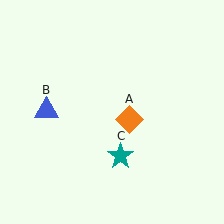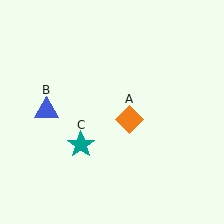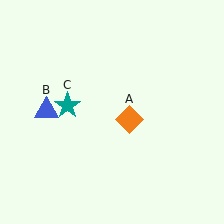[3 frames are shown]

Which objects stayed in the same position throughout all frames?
Orange diamond (object A) and blue triangle (object B) remained stationary.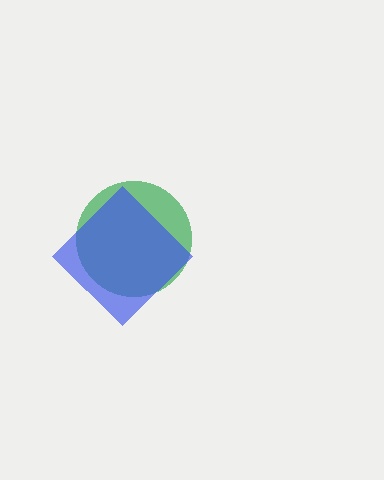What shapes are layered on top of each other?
The layered shapes are: a green circle, a blue diamond.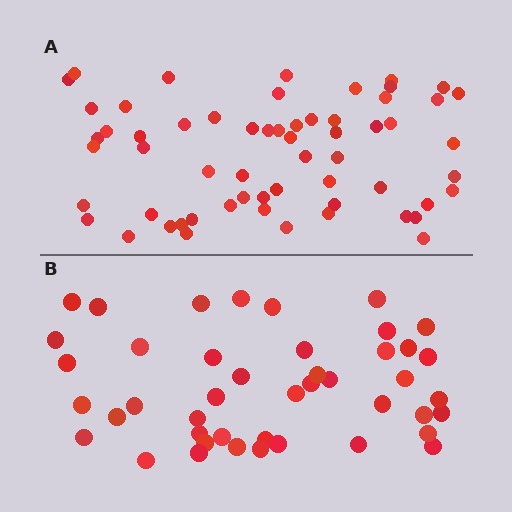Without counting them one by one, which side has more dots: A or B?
Region A (the top region) has more dots.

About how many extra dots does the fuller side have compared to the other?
Region A has approximately 15 more dots than region B.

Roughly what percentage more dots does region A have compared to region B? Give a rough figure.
About 35% more.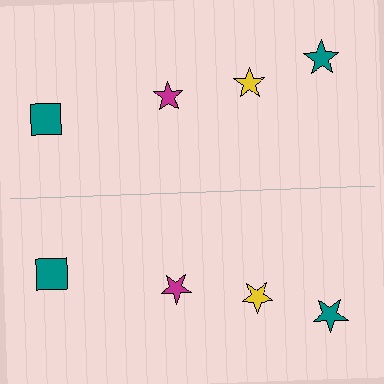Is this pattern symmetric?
Yes, this pattern has bilateral (reflection) symmetry.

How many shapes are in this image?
There are 8 shapes in this image.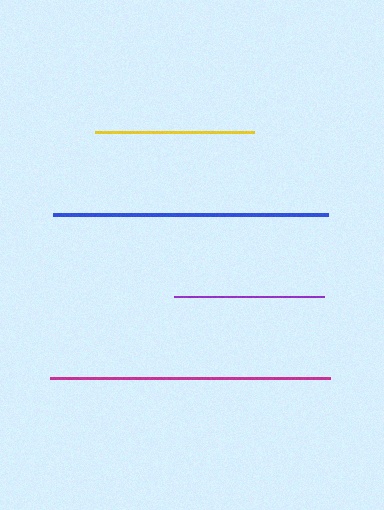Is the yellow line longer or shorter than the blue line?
The blue line is longer than the yellow line.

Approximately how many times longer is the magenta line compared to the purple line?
The magenta line is approximately 1.9 times the length of the purple line.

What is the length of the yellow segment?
The yellow segment is approximately 159 pixels long.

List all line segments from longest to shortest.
From longest to shortest: magenta, blue, yellow, purple.